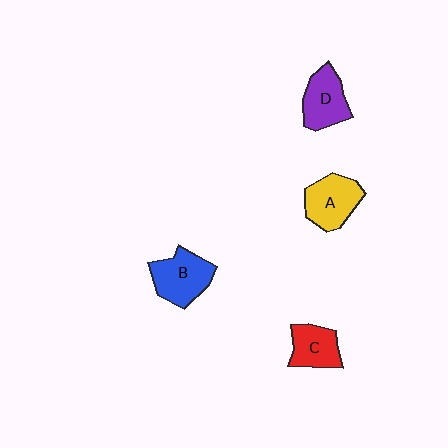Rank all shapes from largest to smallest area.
From largest to smallest: B (blue), A (yellow), D (purple), C (red).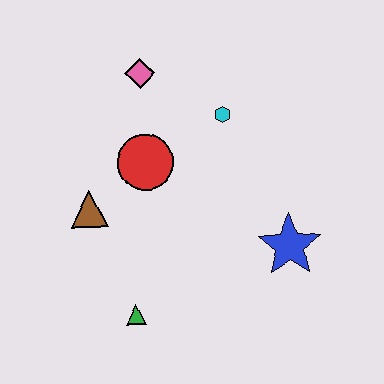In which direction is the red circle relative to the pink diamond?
The red circle is below the pink diamond.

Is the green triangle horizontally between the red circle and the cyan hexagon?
No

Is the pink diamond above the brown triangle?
Yes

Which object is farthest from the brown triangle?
The blue star is farthest from the brown triangle.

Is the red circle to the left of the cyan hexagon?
Yes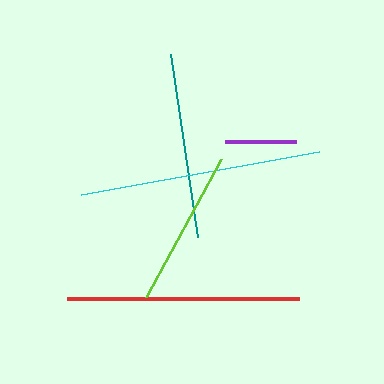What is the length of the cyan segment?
The cyan segment is approximately 242 pixels long.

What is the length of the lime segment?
The lime segment is approximately 157 pixels long.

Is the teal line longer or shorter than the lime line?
The teal line is longer than the lime line.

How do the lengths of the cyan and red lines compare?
The cyan and red lines are approximately the same length.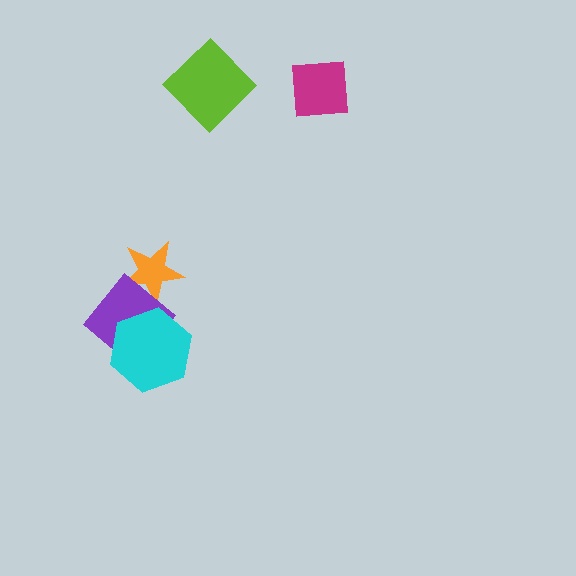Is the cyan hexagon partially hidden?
No, no other shape covers it.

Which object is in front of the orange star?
The purple diamond is in front of the orange star.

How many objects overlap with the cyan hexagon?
1 object overlaps with the cyan hexagon.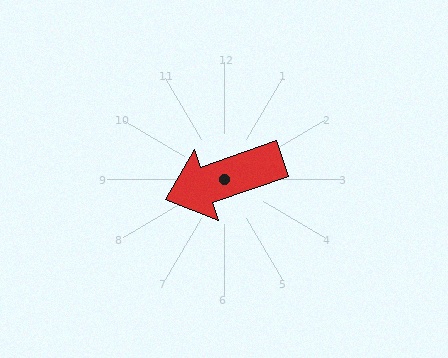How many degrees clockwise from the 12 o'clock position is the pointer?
Approximately 251 degrees.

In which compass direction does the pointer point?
West.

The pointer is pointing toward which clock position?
Roughly 8 o'clock.